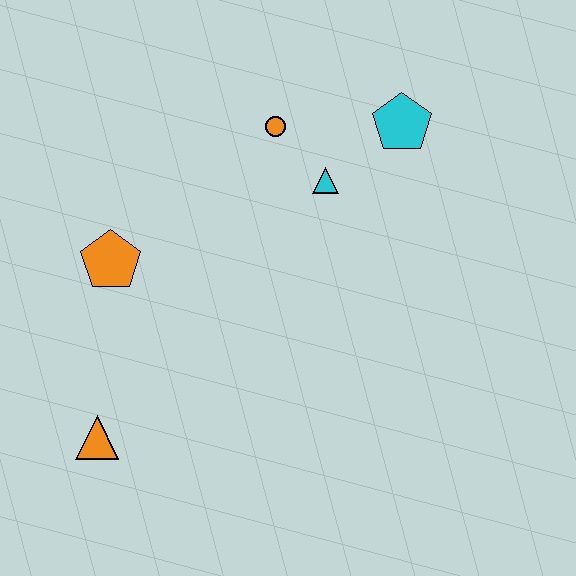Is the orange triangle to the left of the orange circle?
Yes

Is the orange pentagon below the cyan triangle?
Yes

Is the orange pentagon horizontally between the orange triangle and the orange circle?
Yes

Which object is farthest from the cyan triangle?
The orange triangle is farthest from the cyan triangle.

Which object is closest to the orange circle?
The cyan triangle is closest to the orange circle.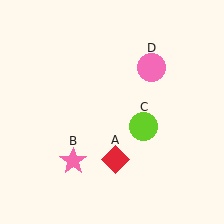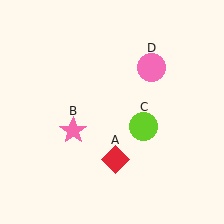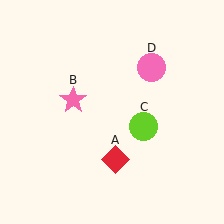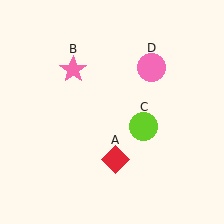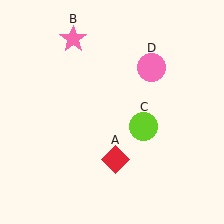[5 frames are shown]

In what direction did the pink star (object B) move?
The pink star (object B) moved up.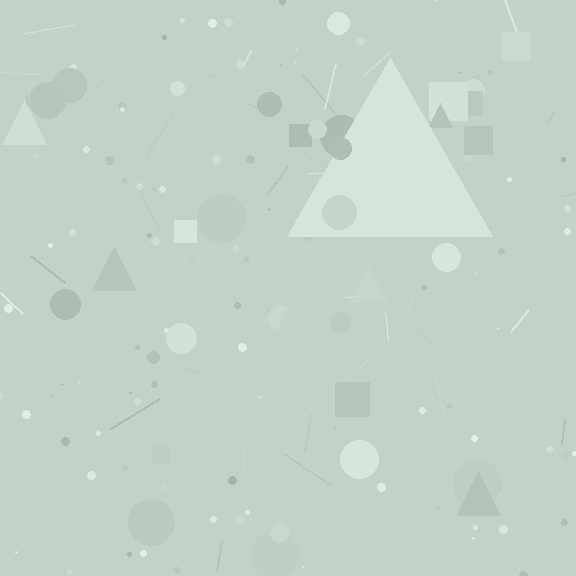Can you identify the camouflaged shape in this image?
The camouflaged shape is a triangle.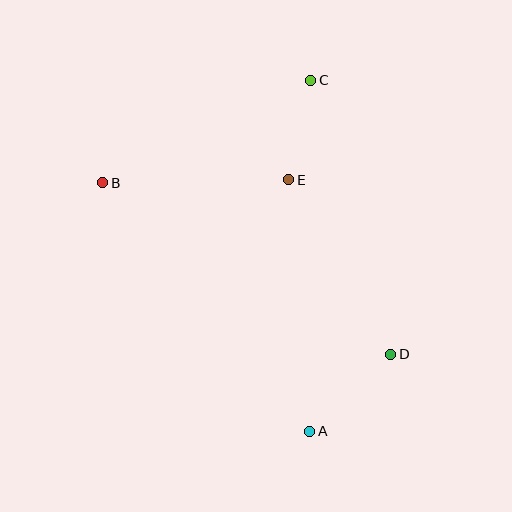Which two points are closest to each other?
Points C and E are closest to each other.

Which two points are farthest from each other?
Points A and C are farthest from each other.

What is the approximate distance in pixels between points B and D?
The distance between B and D is approximately 335 pixels.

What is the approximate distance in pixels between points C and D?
The distance between C and D is approximately 285 pixels.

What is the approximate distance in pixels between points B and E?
The distance between B and E is approximately 186 pixels.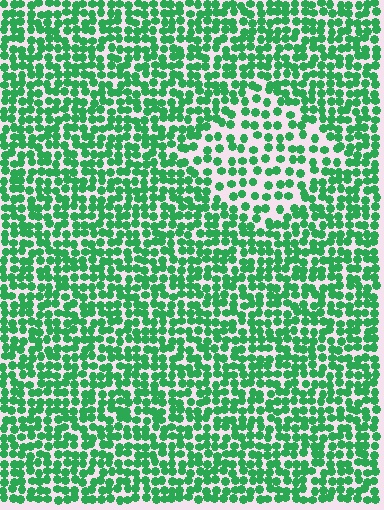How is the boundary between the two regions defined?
The boundary is defined by a change in element density (approximately 1.8x ratio). All elements are the same color, size, and shape.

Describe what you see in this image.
The image contains small green elements arranged at two different densities. A diamond-shaped region is visible where the elements are less densely packed than the surrounding area.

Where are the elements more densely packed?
The elements are more densely packed outside the diamond boundary.